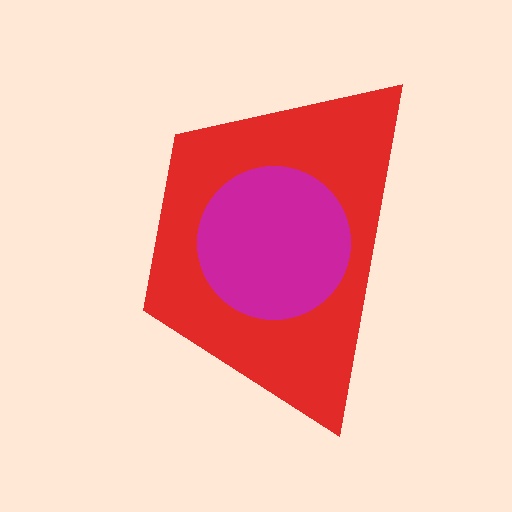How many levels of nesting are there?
2.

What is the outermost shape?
The red trapezoid.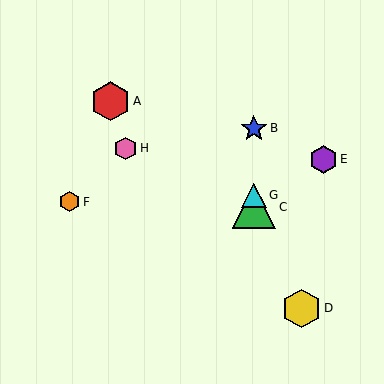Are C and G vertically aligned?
Yes, both are at x≈254.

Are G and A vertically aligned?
No, G is at x≈254 and A is at x≈111.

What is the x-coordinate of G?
Object G is at x≈254.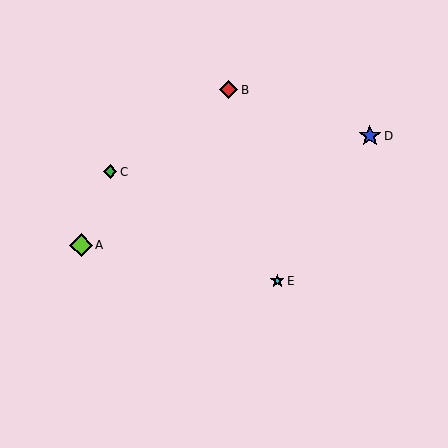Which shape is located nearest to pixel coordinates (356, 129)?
The blue star (labeled D) at (370, 136) is nearest to that location.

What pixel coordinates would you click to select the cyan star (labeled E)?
Click at (277, 281) to select the cyan star E.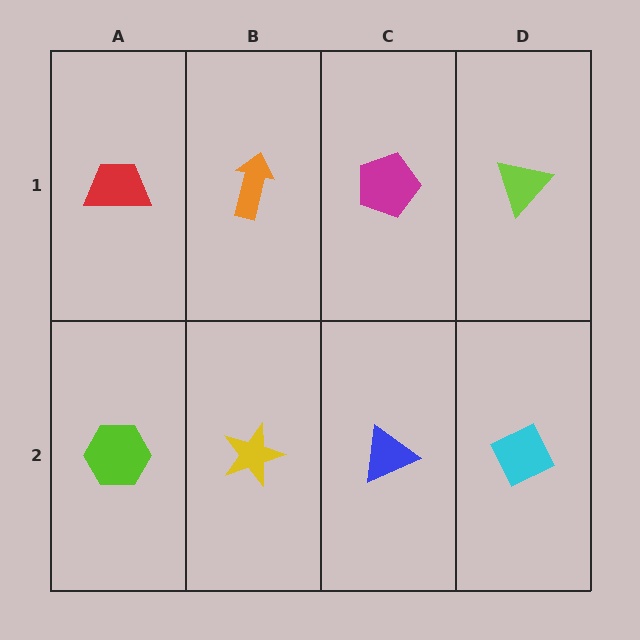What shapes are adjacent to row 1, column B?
A yellow star (row 2, column B), a red trapezoid (row 1, column A), a magenta pentagon (row 1, column C).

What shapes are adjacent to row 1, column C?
A blue triangle (row 2, column C), an orange arrow (row 1, column B), a lime triangle (row 1, column D).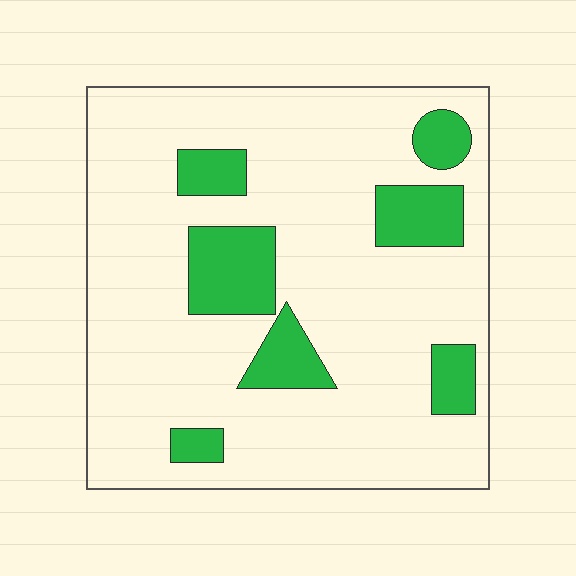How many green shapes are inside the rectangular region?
7.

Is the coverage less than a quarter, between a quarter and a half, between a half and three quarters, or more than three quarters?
Less than a quarter.